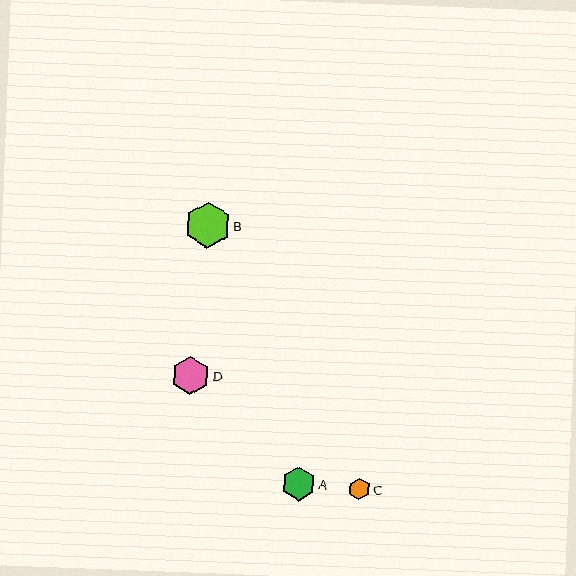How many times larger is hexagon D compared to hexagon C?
Hexagon D is approximately 1.8 times the size of hexagon C.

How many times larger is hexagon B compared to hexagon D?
Hexagon B is approximately 1.2 times the size of hexagon D.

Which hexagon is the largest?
Hexagon B is the largest with a size of approximately 46 pixels.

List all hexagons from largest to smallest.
From largest to smallest: B, D, A, C.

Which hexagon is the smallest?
Hexagon C is the smallest with a size of approximately 22 pixels.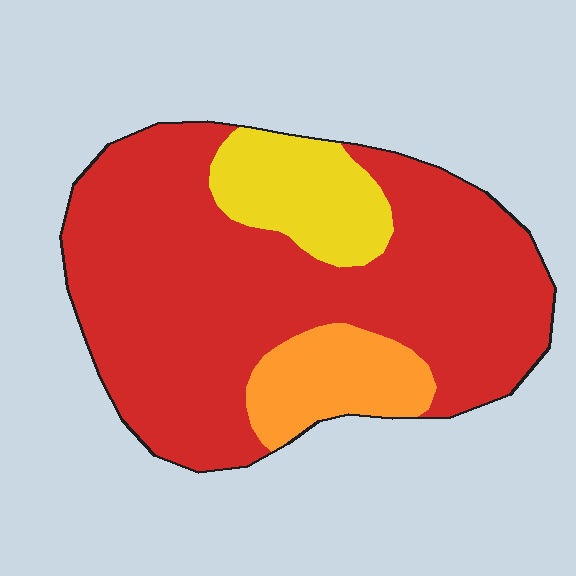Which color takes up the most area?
Red, at roughly 75%.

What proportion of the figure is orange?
Orange covers around 10% of the figure.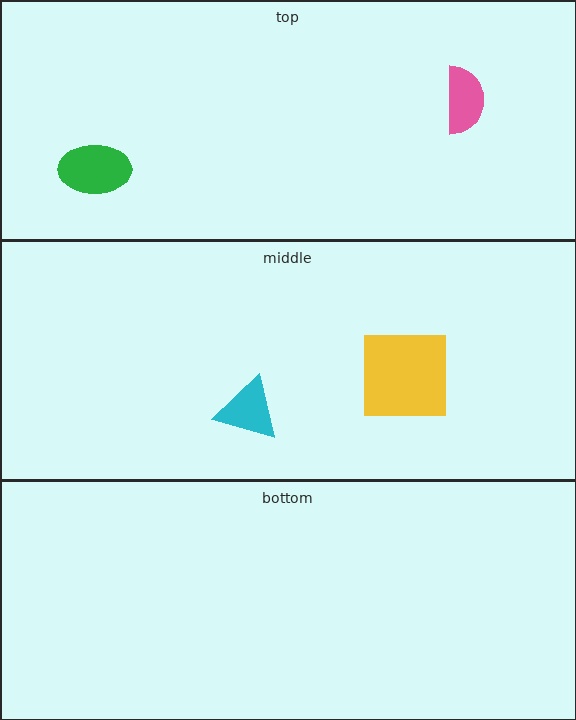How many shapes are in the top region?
2.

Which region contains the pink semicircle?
The top region.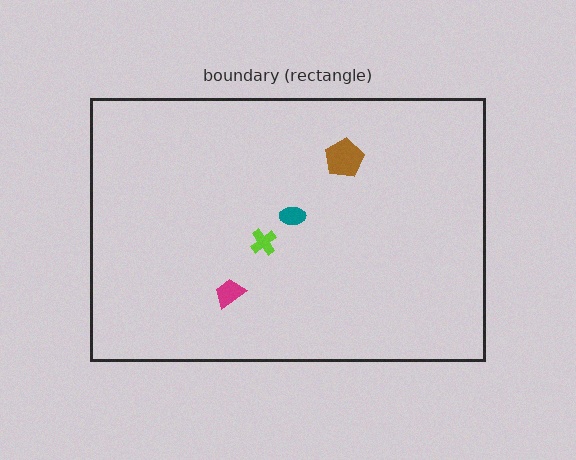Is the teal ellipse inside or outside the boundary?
Inside.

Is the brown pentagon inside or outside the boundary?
Inside.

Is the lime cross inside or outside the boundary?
Inside.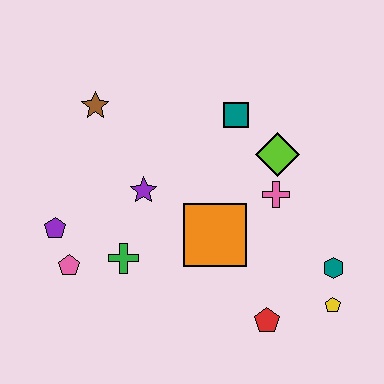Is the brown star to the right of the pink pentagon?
Yes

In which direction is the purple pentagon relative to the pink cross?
The purple pentagon is to the left of the pink cross.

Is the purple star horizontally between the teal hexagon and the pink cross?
No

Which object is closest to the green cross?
The pink pentagon is closest to the green cross.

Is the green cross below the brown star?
Yes